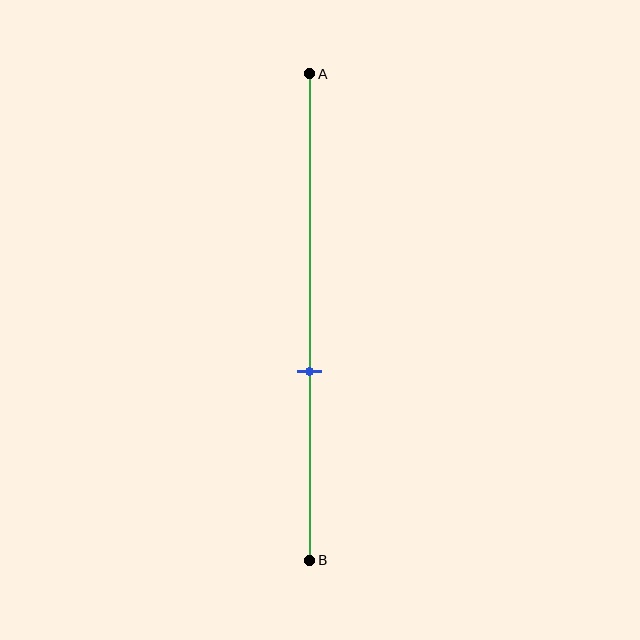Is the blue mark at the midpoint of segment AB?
No, the mark is at about 60% from A, not at the 50% midpoint.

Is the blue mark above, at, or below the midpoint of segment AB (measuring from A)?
The blue mark is below the midpoint of segment AB.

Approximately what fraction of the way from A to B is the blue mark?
The blue mark is approximately 60% of the way from A to B.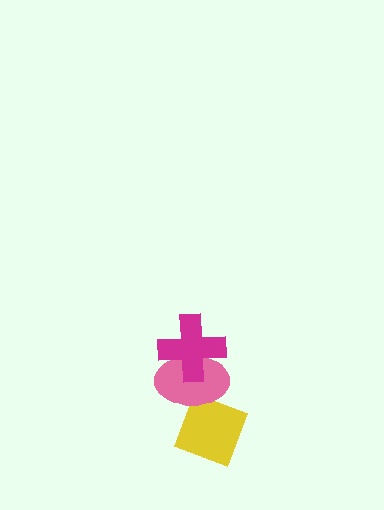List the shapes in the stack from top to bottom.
From top to bottom: the magenta cross, the pink ellipse, the yellow diamond.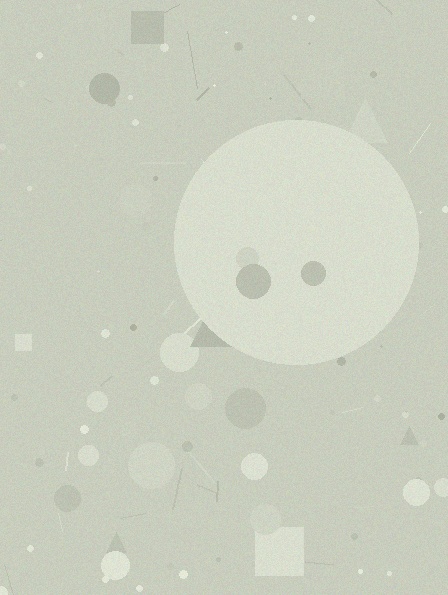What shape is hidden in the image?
A circle is hidden in the image.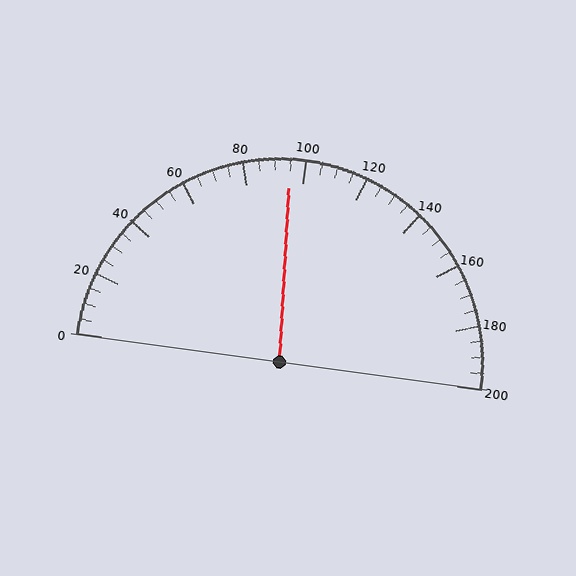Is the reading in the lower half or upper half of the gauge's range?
The reading is in the lower half of the range (0 to 200).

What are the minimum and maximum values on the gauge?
The gauge ranges from 0 to 200.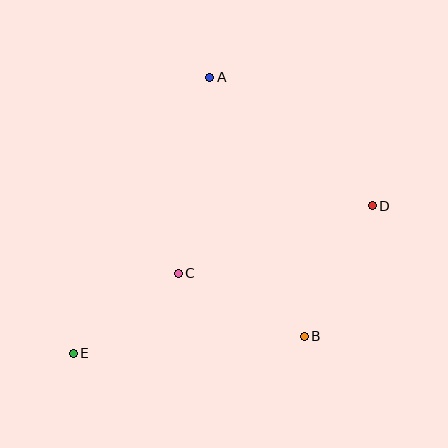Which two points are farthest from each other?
Points D and E are farthest from each other.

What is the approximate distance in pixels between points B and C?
The distance between B and C is approximately 141 pixels.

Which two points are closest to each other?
Points C and E are closest to each other.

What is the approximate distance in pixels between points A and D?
The distance between A and D is approximately 207 pixels.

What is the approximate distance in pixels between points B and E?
The distance between B and E is approximately 232 pixels.